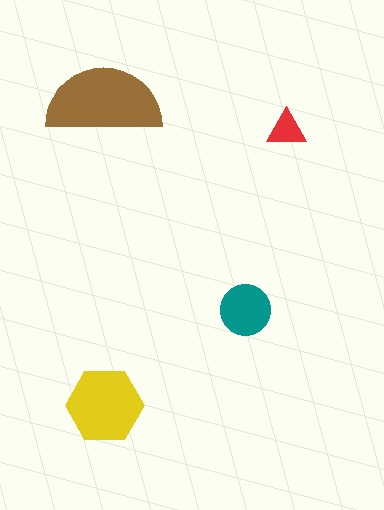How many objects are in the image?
There are 4 objects in the image.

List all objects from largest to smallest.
The brown semicircle, the yellow hexagon, the teal circle, the red triangle.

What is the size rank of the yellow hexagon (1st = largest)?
2nd.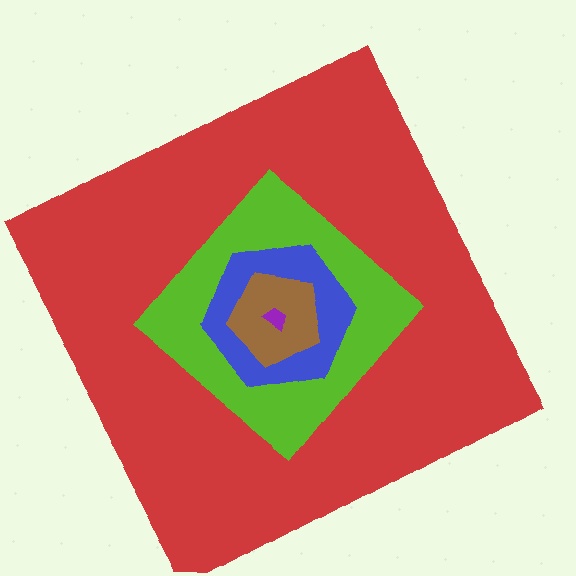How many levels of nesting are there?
5.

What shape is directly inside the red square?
The lime diamond.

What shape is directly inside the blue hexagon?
The brown pentagon.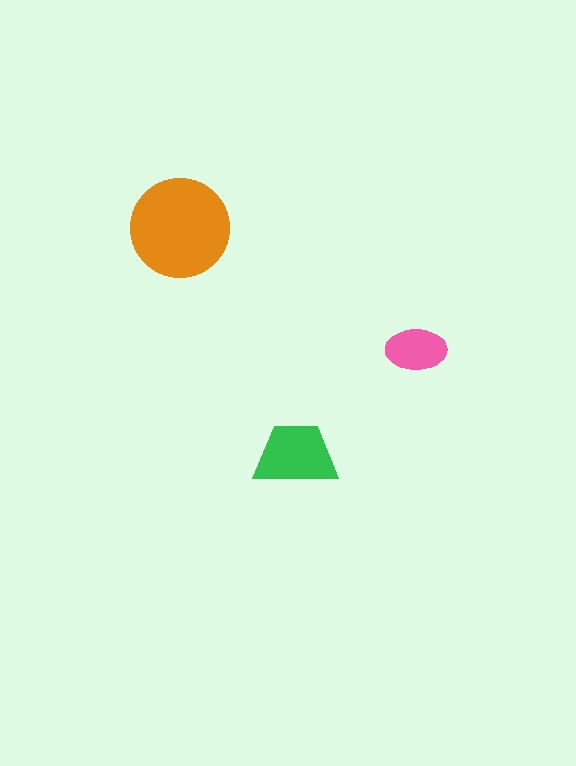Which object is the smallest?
The pink ellipse.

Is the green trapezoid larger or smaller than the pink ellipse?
Larger.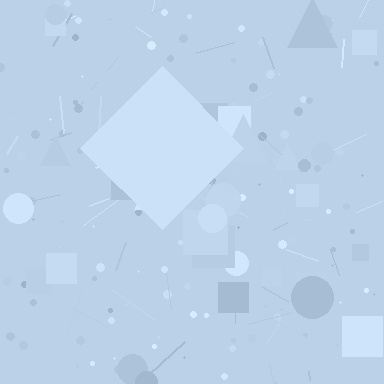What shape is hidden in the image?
A diamond is hidden in the image.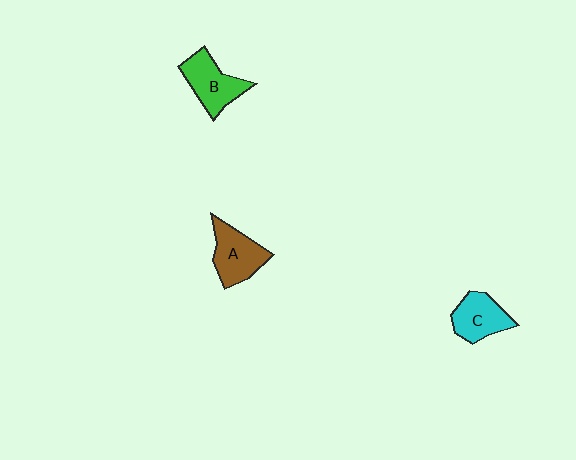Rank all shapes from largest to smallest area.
From largest to smallest: A (brown), B (green), C (cyan).